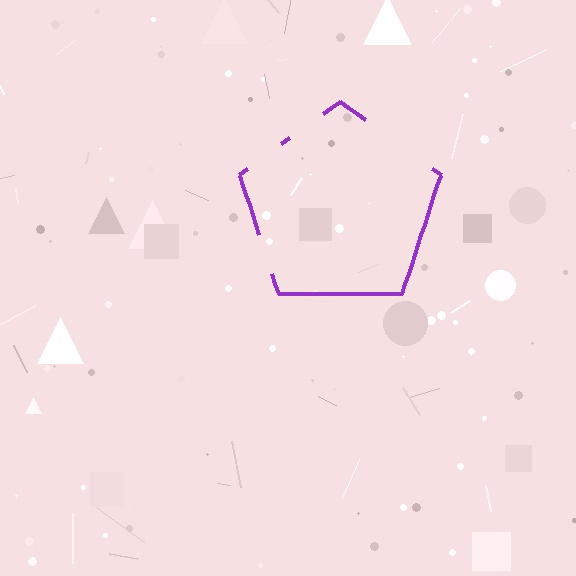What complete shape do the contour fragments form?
The contour fragments form a pentagon.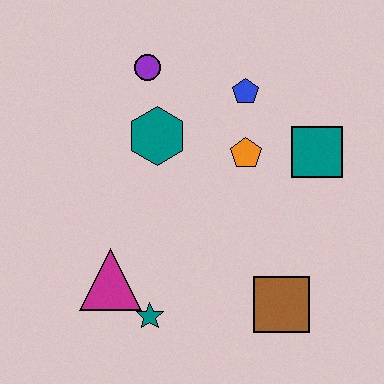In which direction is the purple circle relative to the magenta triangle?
The purple circle is above the magenta triangle.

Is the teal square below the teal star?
No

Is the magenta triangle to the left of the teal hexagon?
Yes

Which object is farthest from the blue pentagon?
The teal star is farthest from the blue pentagon.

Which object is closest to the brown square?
The teal star is closest to the brown square.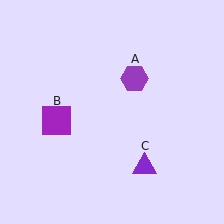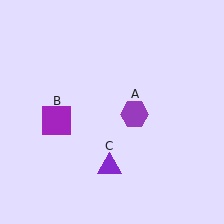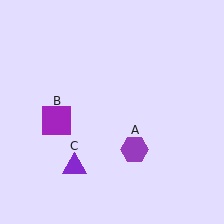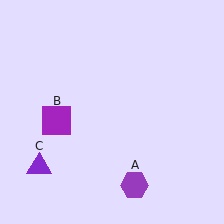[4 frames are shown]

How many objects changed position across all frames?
2 objects changed position: purple hexagon (object A), purple triangle (object C).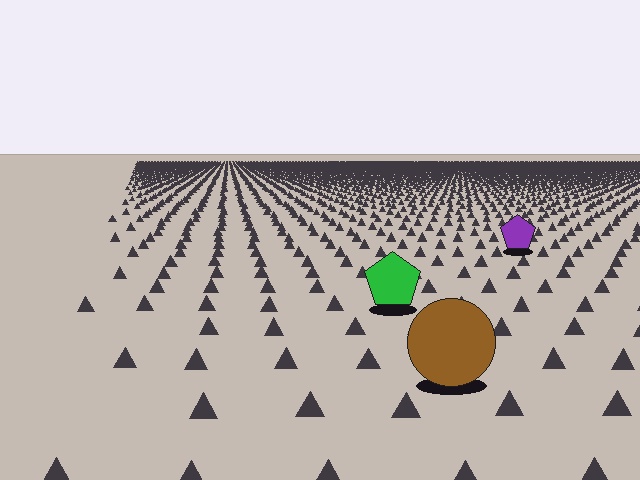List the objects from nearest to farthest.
From nearest to farthest: the brown circle, the green pentagon, the purple pentagon.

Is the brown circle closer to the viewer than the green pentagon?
Yes. The brown circle is closer — you can tell from the texture gradient: the ground texture is coarser near it.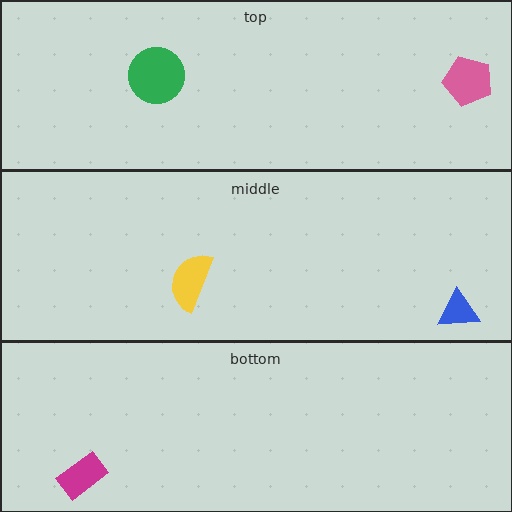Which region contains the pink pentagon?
The top region.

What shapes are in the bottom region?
The magenta rectangle.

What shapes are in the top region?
The pink pentagon, the green circle.